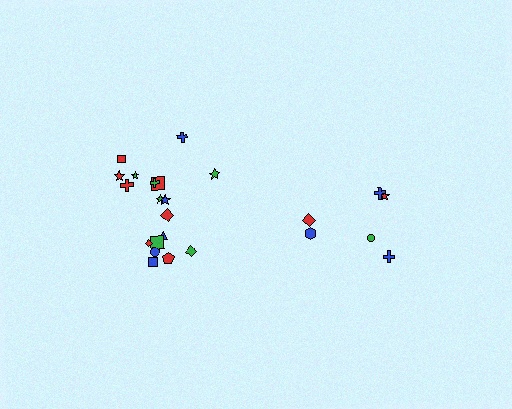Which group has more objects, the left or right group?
The left group.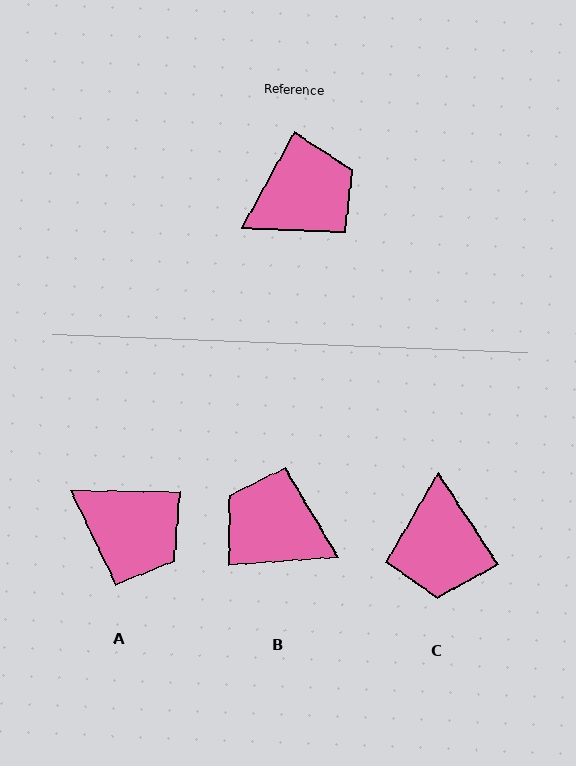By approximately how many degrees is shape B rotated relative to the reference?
Approximately 123 degrees counter-clockwise.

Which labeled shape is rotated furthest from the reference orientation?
B, about 123 degrees away.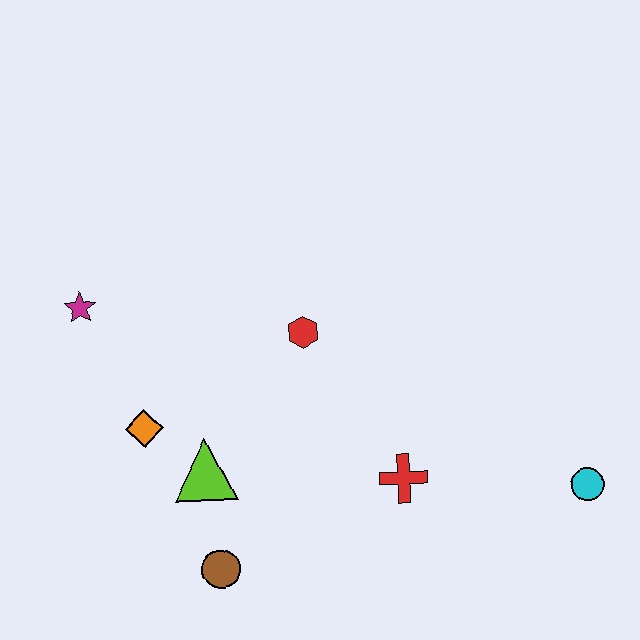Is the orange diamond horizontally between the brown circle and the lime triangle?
No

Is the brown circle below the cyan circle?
Yes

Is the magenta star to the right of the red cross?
No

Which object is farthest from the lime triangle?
The cyan circle is farthest from the lime triangle.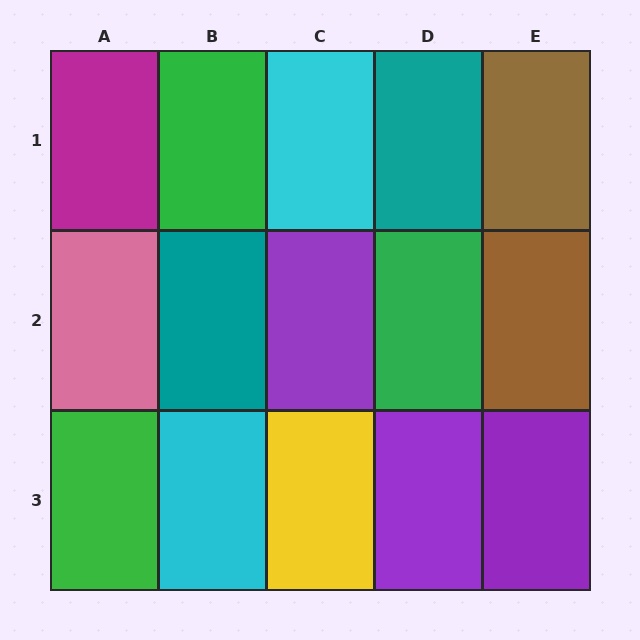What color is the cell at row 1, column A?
Magenta.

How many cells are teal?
2 cells are teal.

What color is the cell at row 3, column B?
Cyan.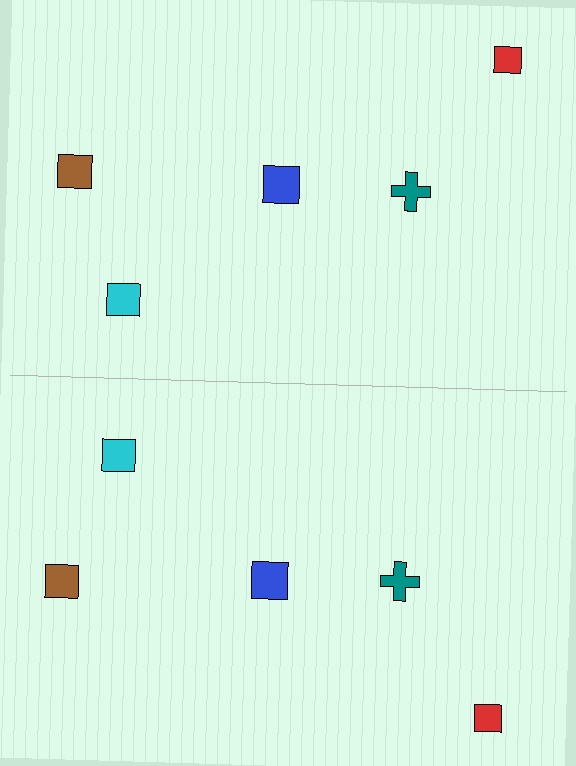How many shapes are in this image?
There are 10 shapes in this image.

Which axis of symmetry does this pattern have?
The pattern has a horizontal axis of symmetry running through the center of the image.